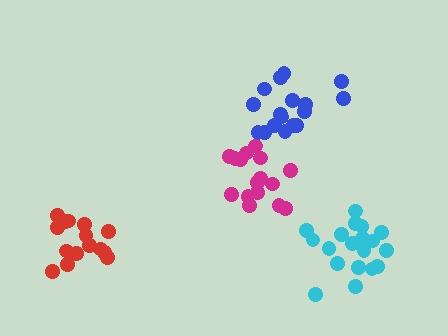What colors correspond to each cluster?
The clusters are colored: cyan, blue, red, magenta.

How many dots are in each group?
Group 1: 19 dots, Group 2: 17 dots, Group 3: 15 dots, Group 4: 16 dots (67 total).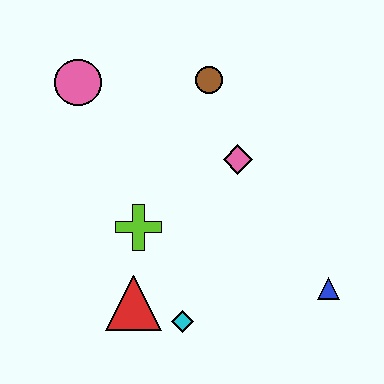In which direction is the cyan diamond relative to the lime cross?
The cyan diamond is below the lime cross.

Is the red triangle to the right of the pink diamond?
No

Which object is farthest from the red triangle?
The brown circle is farthest from the red triangle.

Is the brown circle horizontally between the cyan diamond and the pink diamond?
Yes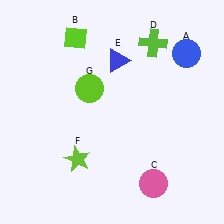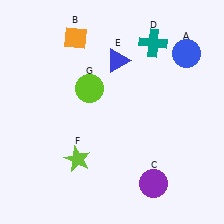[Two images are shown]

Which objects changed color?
B changed from lime to orange. C changed from pink to purple. D changed from lime to teal.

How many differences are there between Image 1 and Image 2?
There are 3 differences between the two images.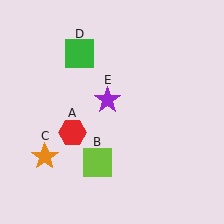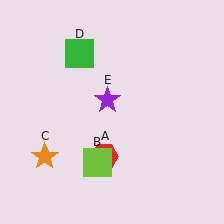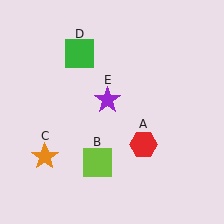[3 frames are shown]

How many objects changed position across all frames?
1 object changed position: red hexagon (object A).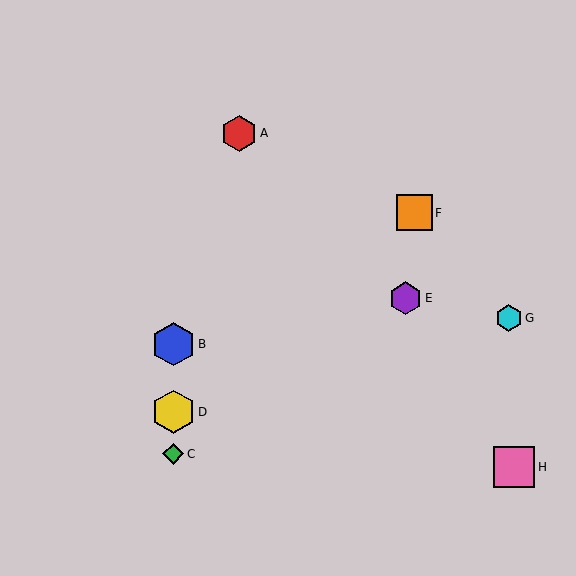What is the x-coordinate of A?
Object A is at x≈239.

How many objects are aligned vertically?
3 objects (B, C, D) are aligned vertically.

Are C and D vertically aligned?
Yes, both are at x≈173.